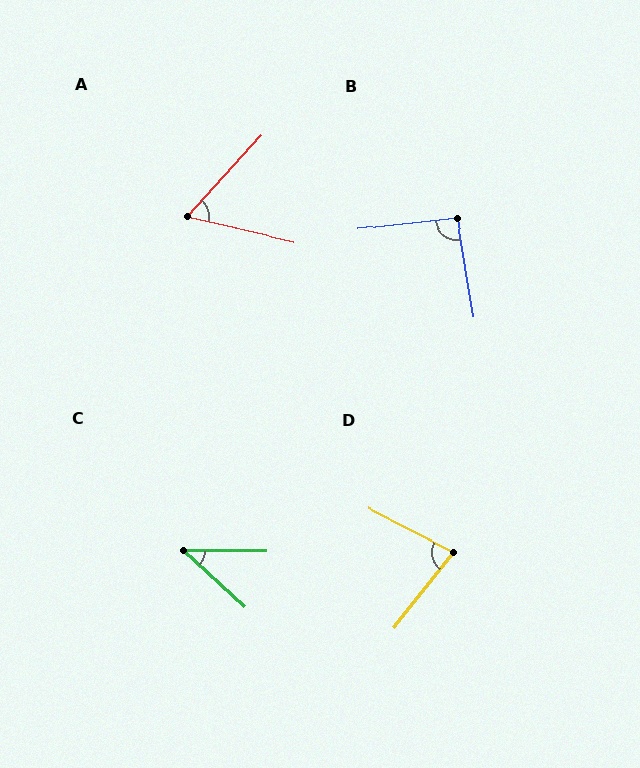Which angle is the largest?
B, at approximately 93 degrees.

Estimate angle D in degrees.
Approximately 79 degrees.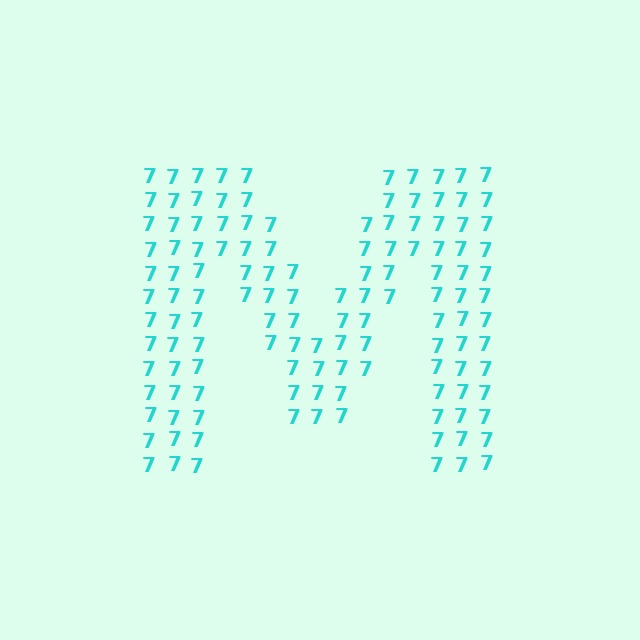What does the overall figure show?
The overall figure shows the letter M.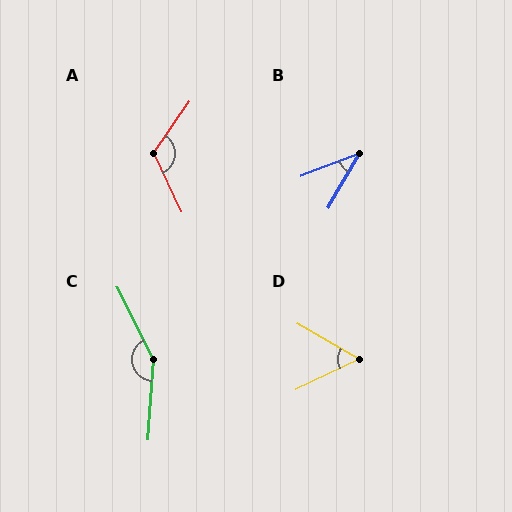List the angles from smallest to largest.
B (38°), D (56°), A (120°), C (149°).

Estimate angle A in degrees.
Approximately 120 degrees.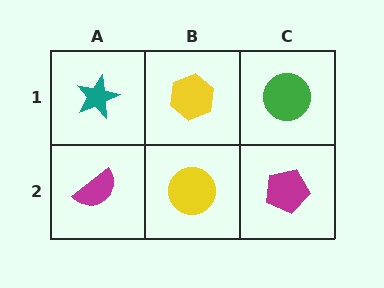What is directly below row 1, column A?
A magenta semicircle.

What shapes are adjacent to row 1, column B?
A yellow circle (row 2, column B), a teal star (row 1, column A), a green circle (row 1, column C).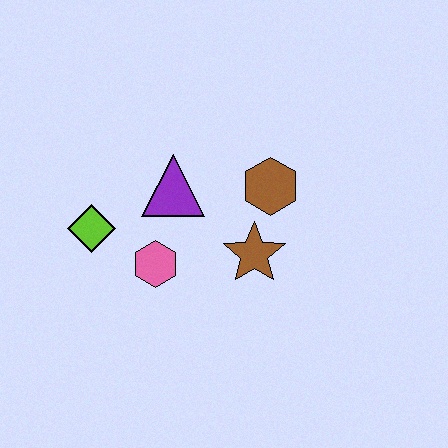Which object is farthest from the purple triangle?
The brown star is farthest from the purple triangle.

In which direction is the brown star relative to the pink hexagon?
The brown star is to the right of the pink hexagon.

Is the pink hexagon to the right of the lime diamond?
Yes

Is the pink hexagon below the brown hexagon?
Yes